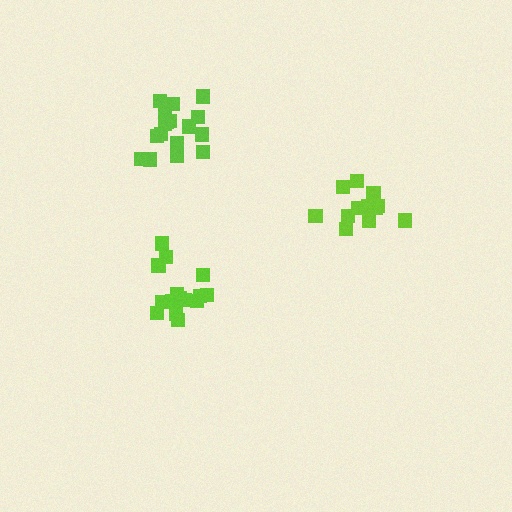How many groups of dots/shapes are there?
There are 3 groups.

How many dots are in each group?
Group 1: 15 dots, Group 2: 17 dots, Group 3: 12 dots (44 total).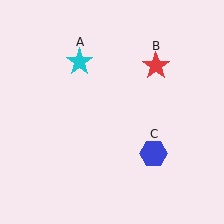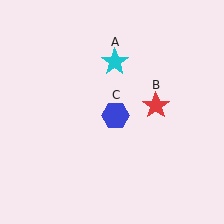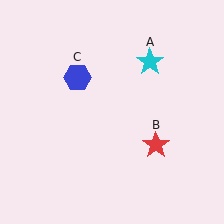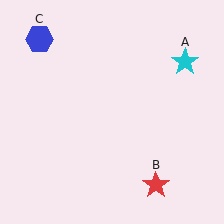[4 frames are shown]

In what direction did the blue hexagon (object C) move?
The blue hexagon (object C) moved up and to the left.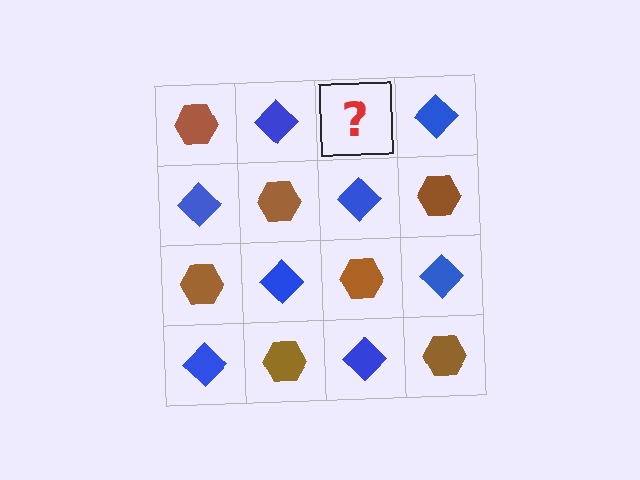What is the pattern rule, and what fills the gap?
The rule is that it alternates brown hexagon and blue diamond in a checkerboard pattern. The gap should be filled with a brown hexagon.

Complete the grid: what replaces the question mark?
The question mark should be replaced with a brown hexagon.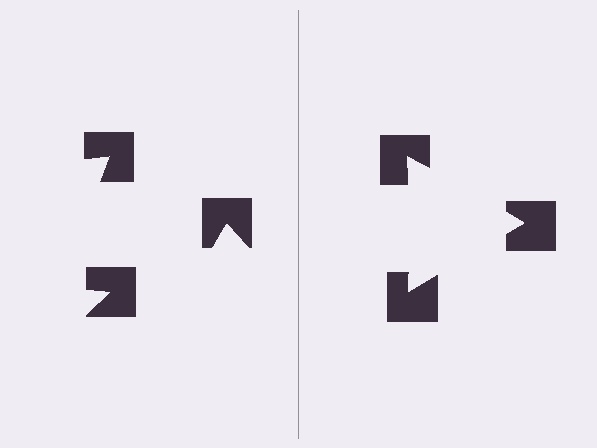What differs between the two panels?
The notched squares are positioned identically on both sides; only the wedge orientations differ. On the right they align to a triangle; on the left they are misaligned.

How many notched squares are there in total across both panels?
6 — 3 on each side.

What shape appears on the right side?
An illusory triangle.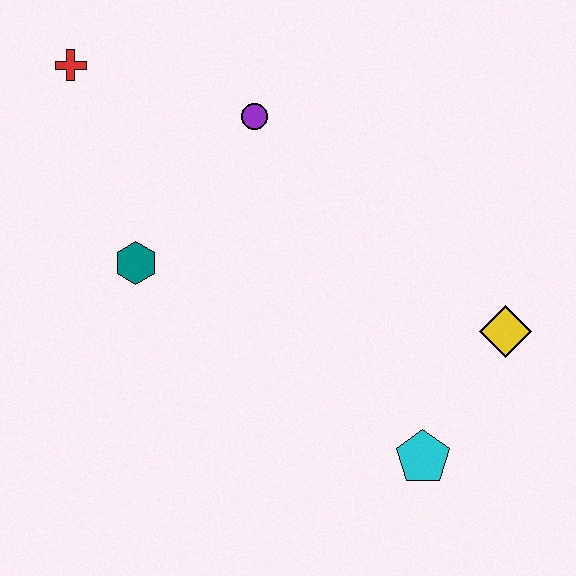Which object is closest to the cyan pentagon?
The yellow diamond is closest to the cyan pentagon.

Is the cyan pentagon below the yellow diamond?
Yes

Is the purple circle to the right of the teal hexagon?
Yes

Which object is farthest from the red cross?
The cyan pentagon is farthest from the red cross.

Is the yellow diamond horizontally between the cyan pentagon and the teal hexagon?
No